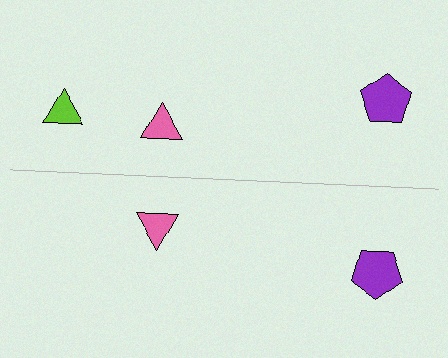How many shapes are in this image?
There are 5 shapes in this image.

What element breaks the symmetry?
A lime triangle is missing from the bottom side.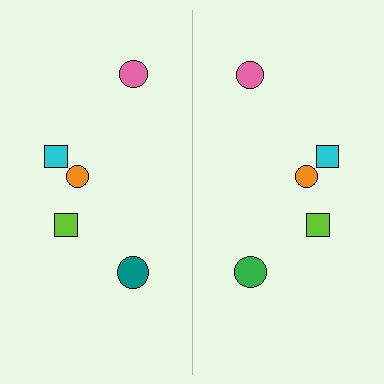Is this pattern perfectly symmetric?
No, the pattern is not perfectly symmetric. The green circle on the right side breaks the symmetry — its mirror counterpart is teal.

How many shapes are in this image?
There are 10 shapes in this image.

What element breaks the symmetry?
The green circle on the right side breaks the symmetry — its mirror counterpart is teal.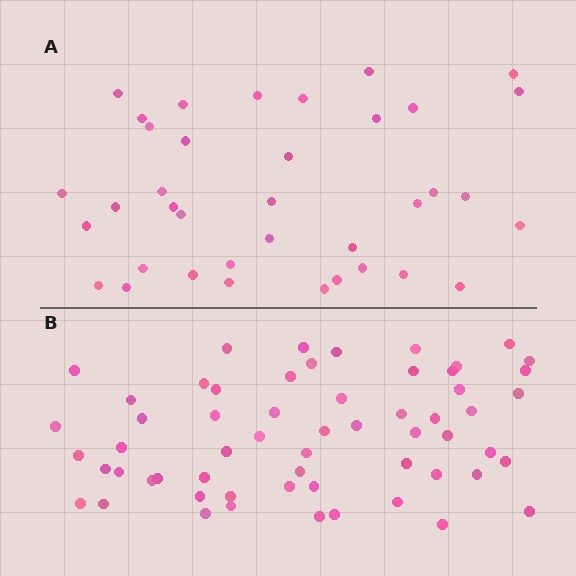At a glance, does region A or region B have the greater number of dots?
Region B (the bottom region) has more dots.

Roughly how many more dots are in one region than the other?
Region B has approximately 20 more dots than region A.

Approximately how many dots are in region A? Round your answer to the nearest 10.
About 40 dots. (The exact count is 37, which rounds to 40.)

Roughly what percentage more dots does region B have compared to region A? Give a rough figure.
About 60% more.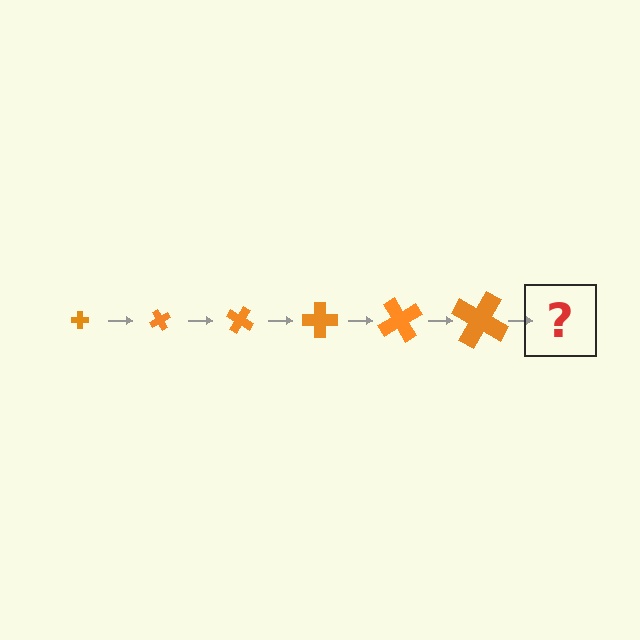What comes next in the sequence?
The next element should be a cross, larger than the previous one and rotated 360 degrees from the start.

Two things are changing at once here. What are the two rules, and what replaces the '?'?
The two rules are that the cross grows larger each step and it rotates 60 degrees each step. The '?' should be a cross, larger than the previous one and rotated 360 degrees from the start.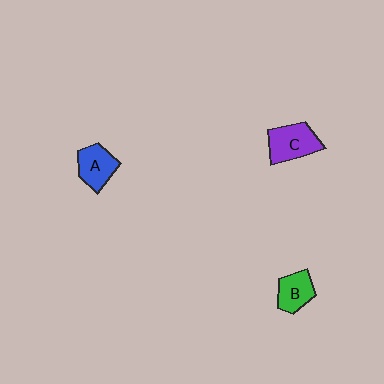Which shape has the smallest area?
Shape B (green).